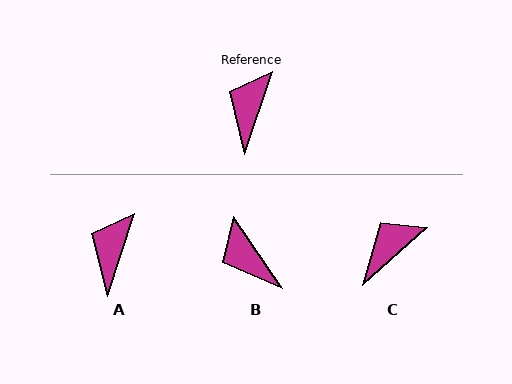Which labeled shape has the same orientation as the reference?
A.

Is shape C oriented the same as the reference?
No, it is off by about 30 degrees.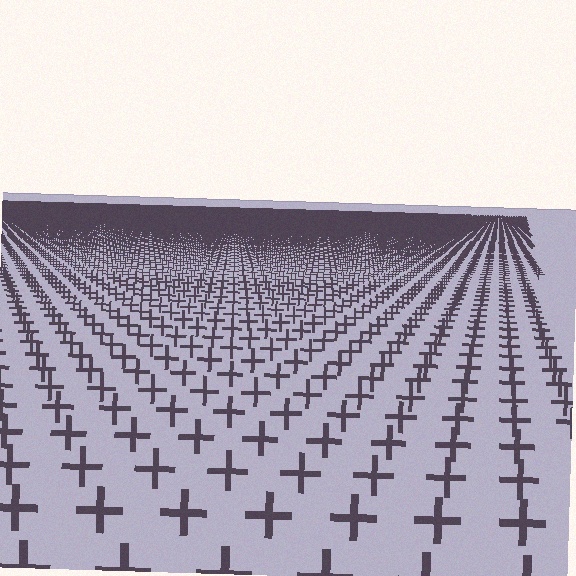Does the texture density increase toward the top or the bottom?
Density increases toward the top.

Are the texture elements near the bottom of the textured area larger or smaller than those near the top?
Larger. Near the bottom, elements are closer to the viewer and appear at a bigger on-screen size.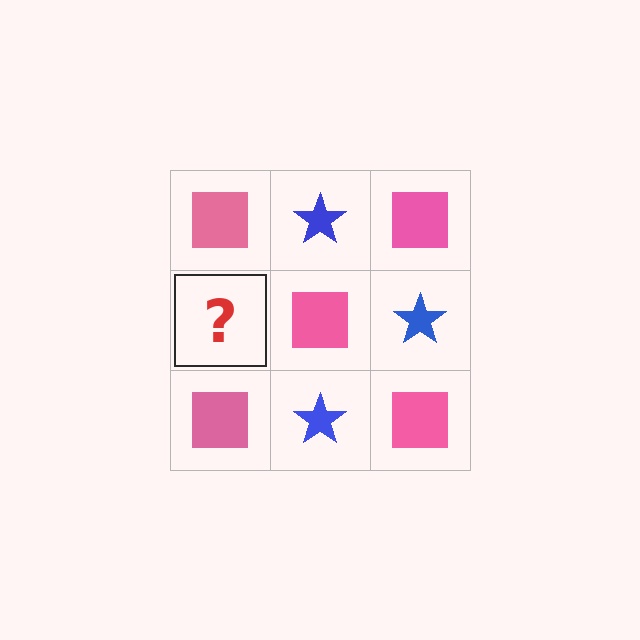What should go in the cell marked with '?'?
The missing cell should contain a blue star.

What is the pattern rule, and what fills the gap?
The rule is that it alternates pink square and blue star in a checkerboard pattern. The gap should be filled with a blue star.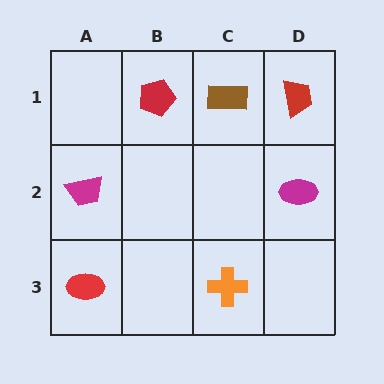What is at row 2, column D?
A magenta ellipse.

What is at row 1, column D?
A red trapezoid.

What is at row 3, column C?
An orange cross.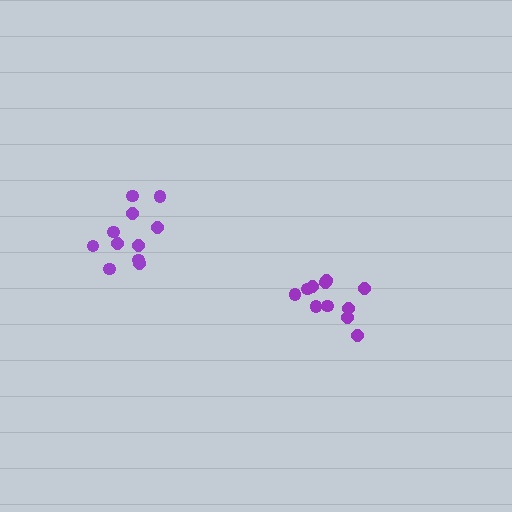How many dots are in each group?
Group 1: 11 dots, Group 2: 11 dots (22 total).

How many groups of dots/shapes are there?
There are 2 groups.